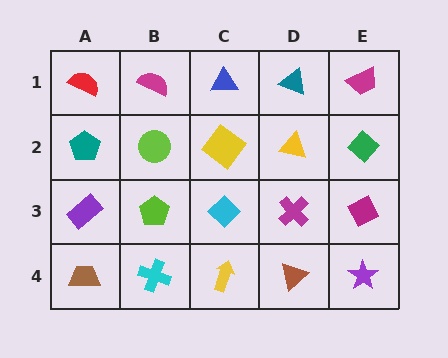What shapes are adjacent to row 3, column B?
A lime circle (row 2, column B), a cyan cross (row 4, column B), a purple rectangle (row 3, column A), a cyan diamond (row 3, column C).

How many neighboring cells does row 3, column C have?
4.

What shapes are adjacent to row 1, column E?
A green diamond (row 2, column E), a teal triangle (row 1, column D).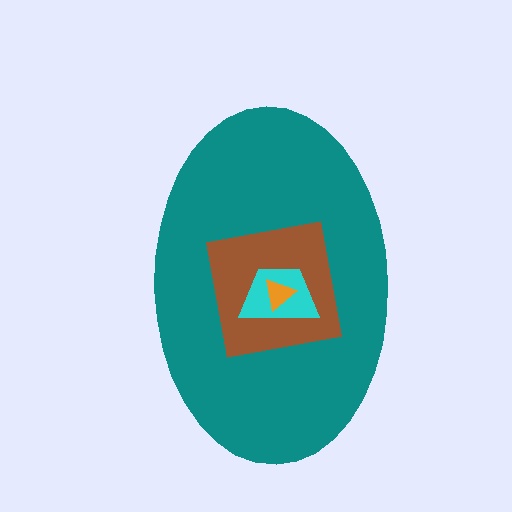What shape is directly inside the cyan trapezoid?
The orange triangle.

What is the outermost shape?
The teal ellipse.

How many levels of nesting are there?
4.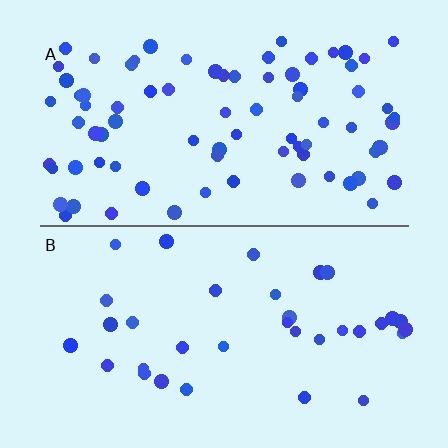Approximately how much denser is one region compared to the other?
Approximately 2.3× — region A over region B.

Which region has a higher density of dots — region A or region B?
A (the top).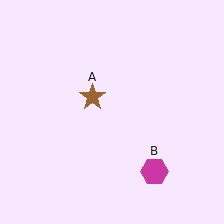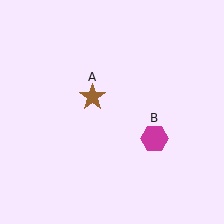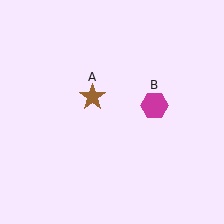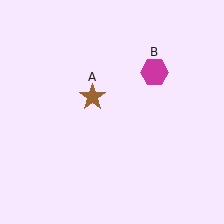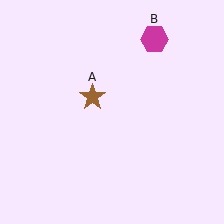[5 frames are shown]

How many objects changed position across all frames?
1 object changed position: magenta hexagon (object B).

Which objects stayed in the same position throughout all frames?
Brown star (object A) remained stationary.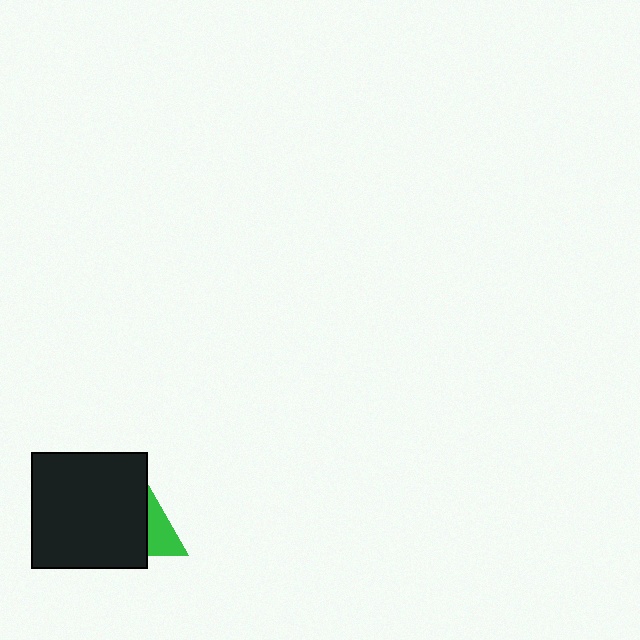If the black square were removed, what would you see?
You would see the complete green triangle.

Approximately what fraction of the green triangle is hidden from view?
Roughly 69% of the green triangle is hidden behind the black square.